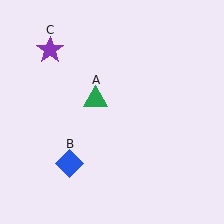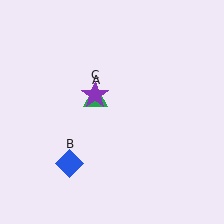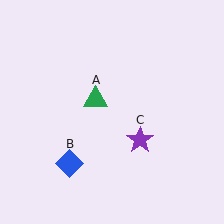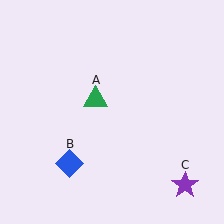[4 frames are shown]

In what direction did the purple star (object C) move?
The purple star (object C) moved down and to the right.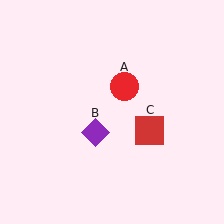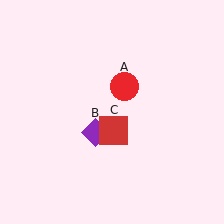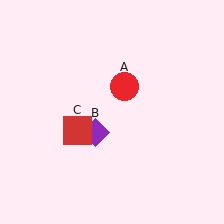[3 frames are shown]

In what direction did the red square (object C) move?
The red square (object C) moved left.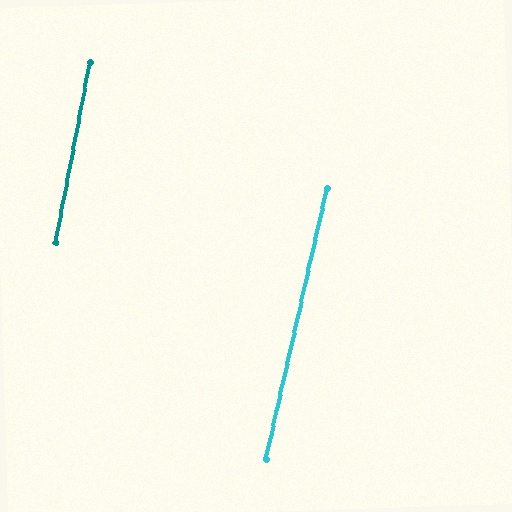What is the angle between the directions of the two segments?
Approximately 2 degrees.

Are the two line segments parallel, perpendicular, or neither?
Parallel — their directions differ by only 1.9°.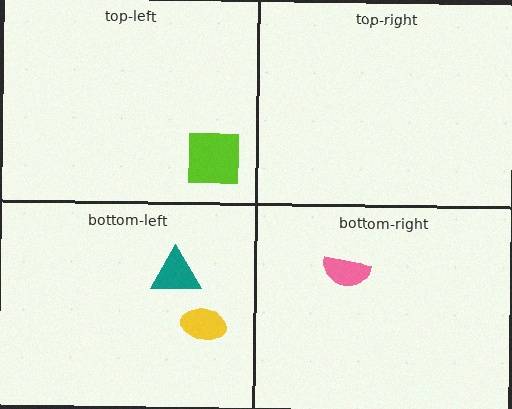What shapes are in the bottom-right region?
The pink semicircle.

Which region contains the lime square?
The top-left region.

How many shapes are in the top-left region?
1.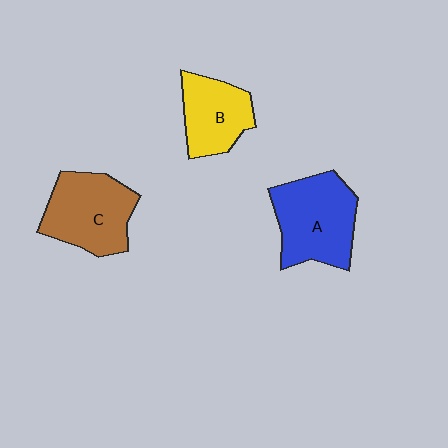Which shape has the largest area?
Shape A (blue).